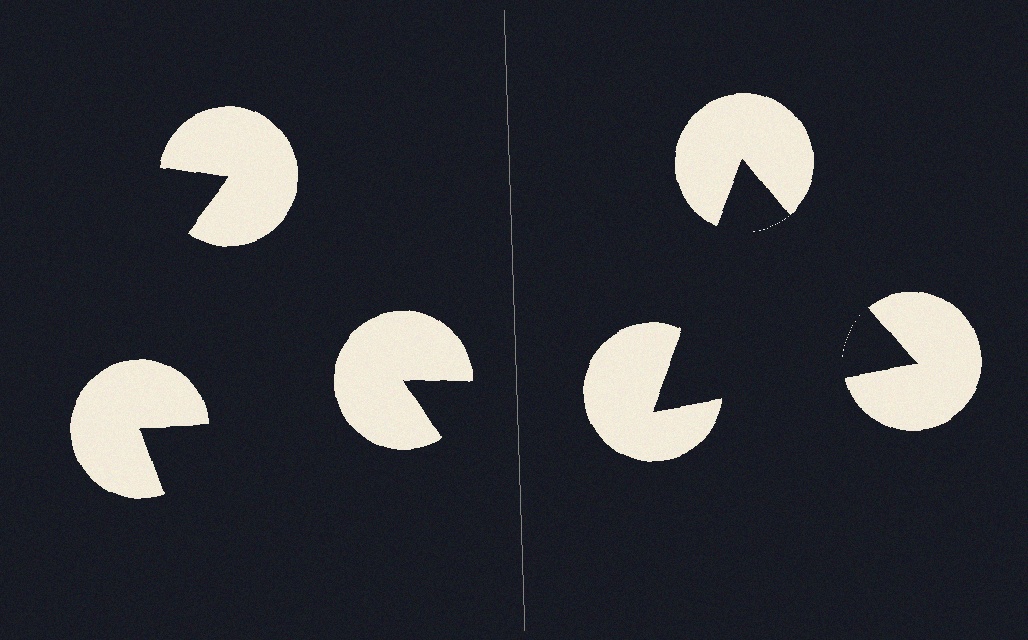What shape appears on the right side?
An illusory triangle.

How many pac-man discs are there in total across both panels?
6 — 3 on each side.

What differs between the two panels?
The pac-man discs are positioned identically on both sides; only the wedge orientations differ. On the right they align to a triangle; on the left they are misaligned.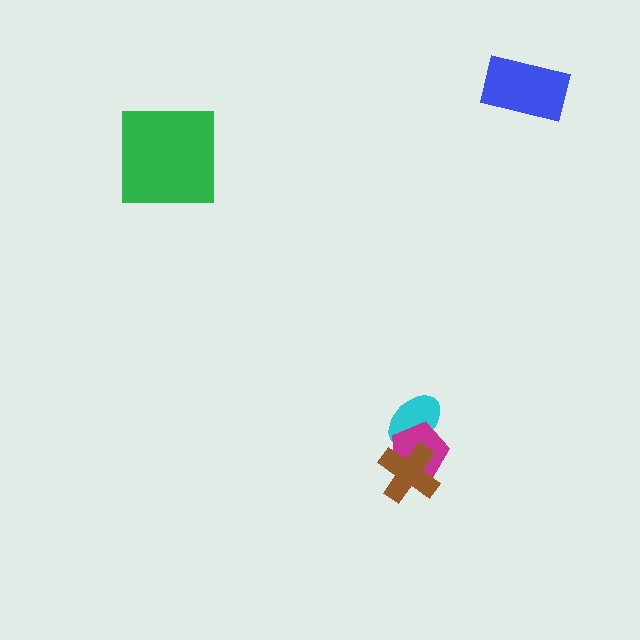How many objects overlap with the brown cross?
2 objects overlap with the brown cross.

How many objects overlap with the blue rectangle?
0 objects overlap with the blue rectangle.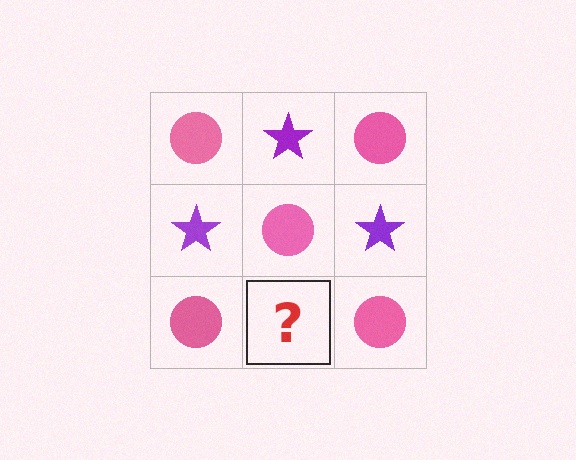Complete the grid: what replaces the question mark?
The question mark should be replaced with a purple star.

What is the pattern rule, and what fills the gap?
The rule is that it alternates pink circle and purple star in a checkerboard pattern. The gap should be filled with a purple star.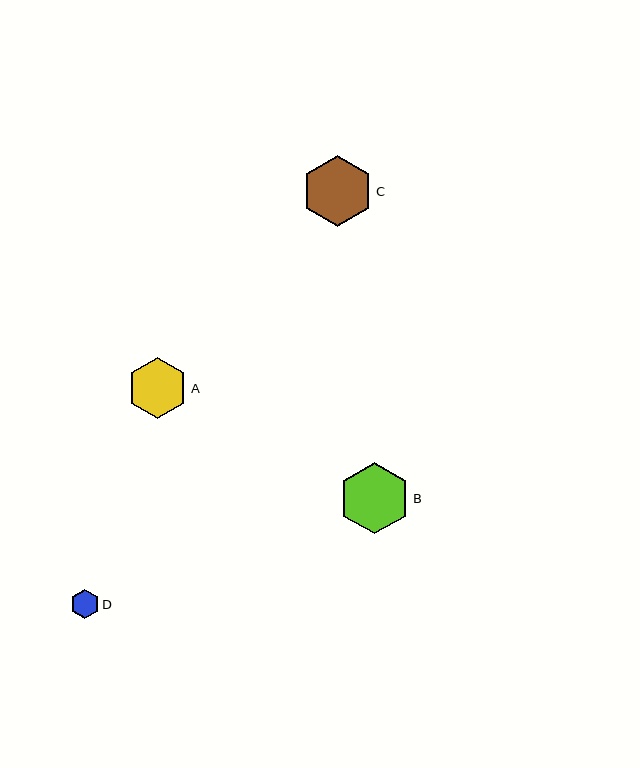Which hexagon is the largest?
Hexagon B is the largest with a size of approximately 72 pixels.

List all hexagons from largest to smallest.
From largest to smallest: B, C, A, D.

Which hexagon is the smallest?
Hexagon D is the smallest with a size of approximately 29 pixels.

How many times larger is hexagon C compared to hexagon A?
Hexagon C is approximately 1.2 times the size of hexagon A.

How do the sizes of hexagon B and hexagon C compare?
Hexagon B and hexagon C are approximately the same size.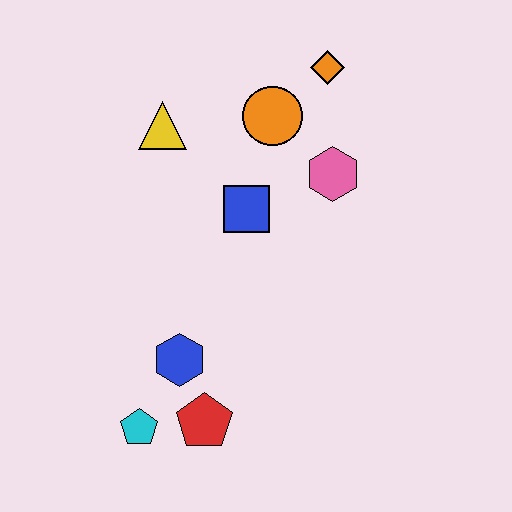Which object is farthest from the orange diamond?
The cyan pentagon is farthest from the orange diamond.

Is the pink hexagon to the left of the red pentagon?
No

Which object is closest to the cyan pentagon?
The red pentagon is closest to the cyan pentagon.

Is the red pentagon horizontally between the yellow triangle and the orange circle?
Yes